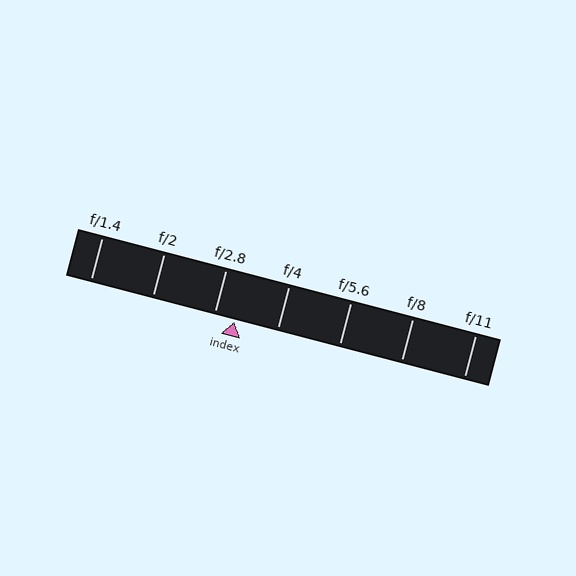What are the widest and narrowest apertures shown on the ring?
The widest aperture shown is f/1.4 and the narrowest is f/11.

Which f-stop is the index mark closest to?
The index mark is closest to f/2.8.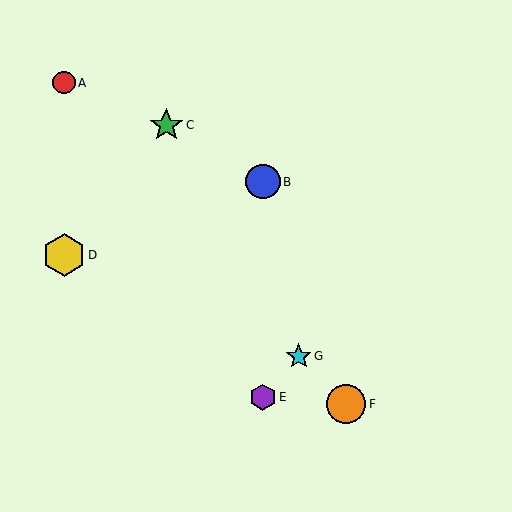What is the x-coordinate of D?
Object D is at x≈64.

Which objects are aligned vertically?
Objects B, E are aligned vertically.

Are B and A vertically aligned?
No, B is at x≈263 and A is at x≈64.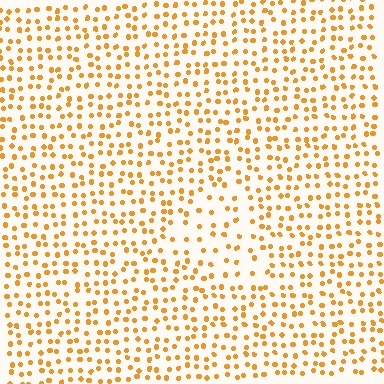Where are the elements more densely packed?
The elements are more densely packed outside the triangle boundary.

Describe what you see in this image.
The image contains small orange elements arranged at two different densities. A triangle-shaped region is visible where the elements are less densely packed than the surrounding area.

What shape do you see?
I see a triangle.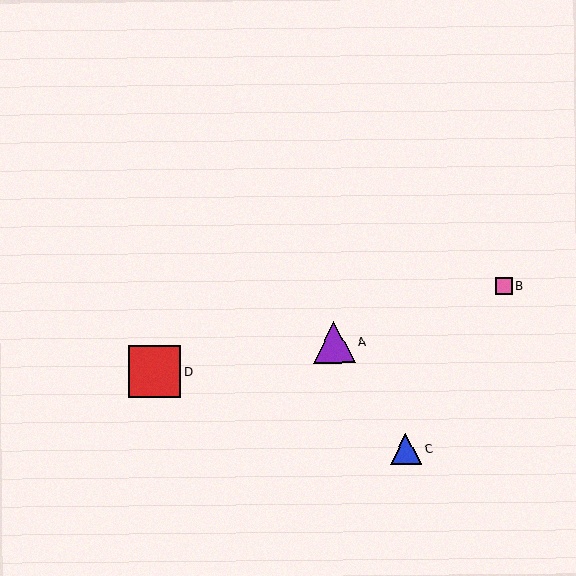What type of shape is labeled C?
Shape C is a blue triangle.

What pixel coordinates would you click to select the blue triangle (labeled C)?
Click at (406, 449) to select the blue triangle C.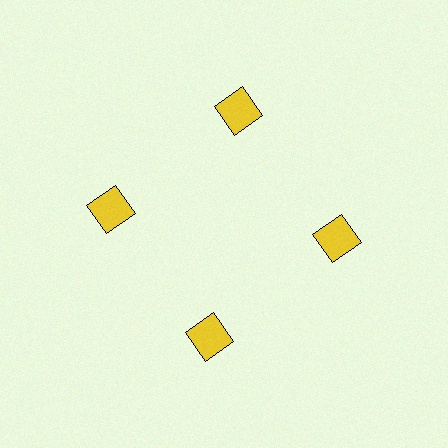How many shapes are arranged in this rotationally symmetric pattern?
There are 4 shapes, arranged in 4 groups of 1.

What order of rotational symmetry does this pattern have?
This pattern has 4-fold rotational symmetry.